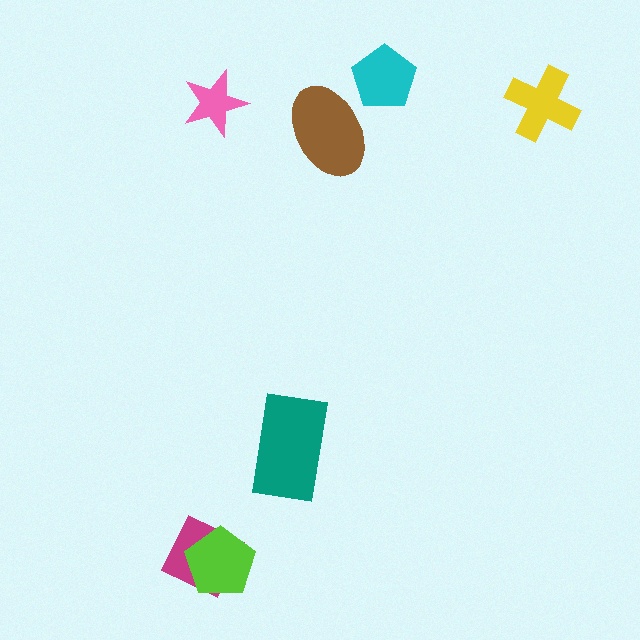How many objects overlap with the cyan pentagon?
0 objects overlap with the cyan pentagon.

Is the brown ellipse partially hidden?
No, no other shape covers it.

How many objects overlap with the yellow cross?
0 objects overlap with the yellow cross.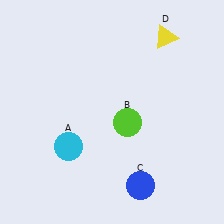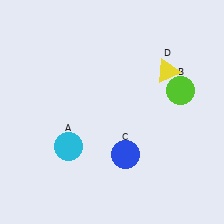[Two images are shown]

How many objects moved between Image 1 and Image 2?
3 objects moved between the two images.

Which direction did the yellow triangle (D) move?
The yellow triangle (D) moved down.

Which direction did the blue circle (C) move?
The blue circle (C) moved up.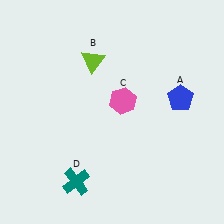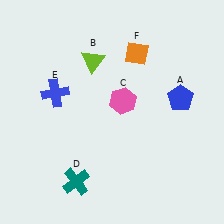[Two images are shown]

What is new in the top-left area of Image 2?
A blue cross (E) was added in the top-left area of Image 2.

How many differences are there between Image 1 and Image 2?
There are 2 differences between the two images.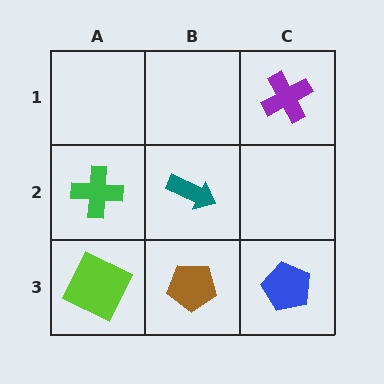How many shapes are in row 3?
3 shapes.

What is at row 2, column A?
A green cross.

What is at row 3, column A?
A lime square.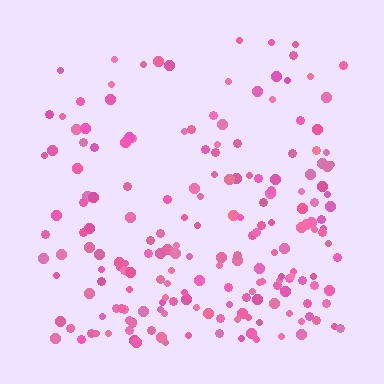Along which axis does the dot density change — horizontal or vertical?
Vertical.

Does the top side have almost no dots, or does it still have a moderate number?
Still a moderate number, just noticeably fewer than the bottom.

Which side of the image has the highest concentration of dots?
The bottom.